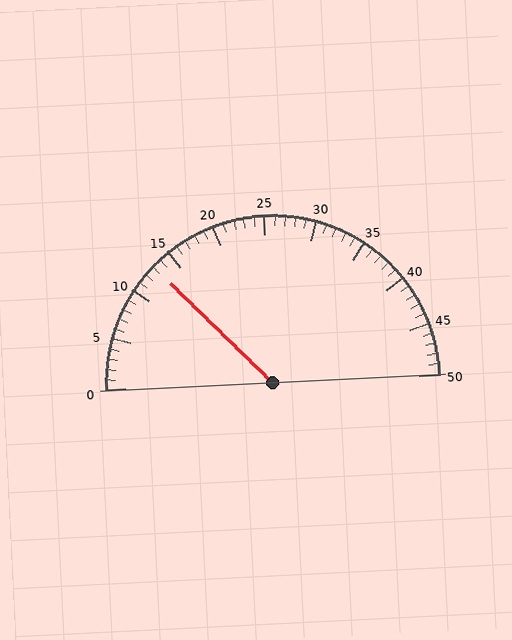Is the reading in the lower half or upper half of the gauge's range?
The reading is in the lower half of the range (0 to 50).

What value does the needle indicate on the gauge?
The needle indicates approximately 13.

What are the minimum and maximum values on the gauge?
The gauge ranges from 0 to 50.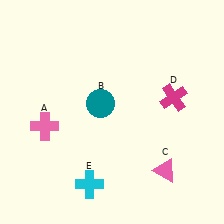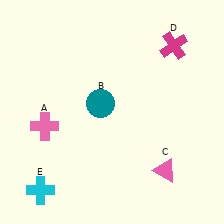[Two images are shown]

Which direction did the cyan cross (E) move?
The cyan cross (E) moved left.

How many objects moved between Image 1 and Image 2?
2 objects moved between the two images.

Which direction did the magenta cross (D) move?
The magenta cross (D) moved up.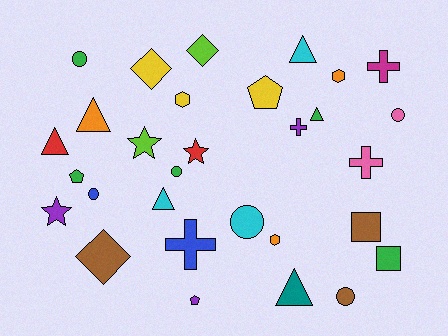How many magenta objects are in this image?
There is 1 magenta object.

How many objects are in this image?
There are 30 objects.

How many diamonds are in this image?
There are 3 diamonds.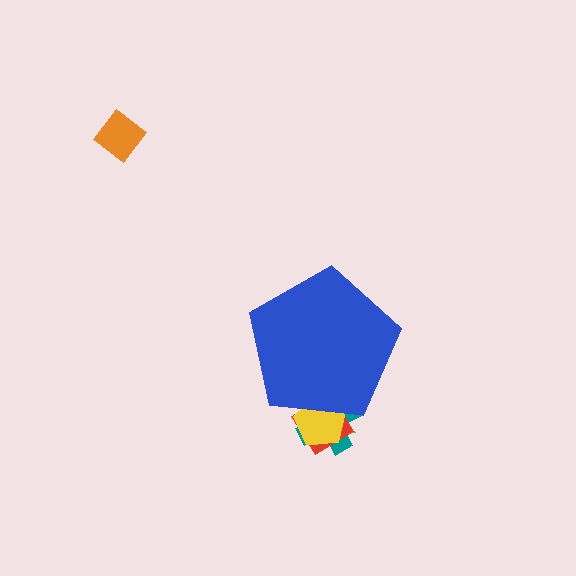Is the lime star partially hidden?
Yes, the lime star is partially hidden behind the blue pentagon.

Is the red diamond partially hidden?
Yes, the red diamond is partially hidden behind the blue pentagon.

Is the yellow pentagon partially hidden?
Yes, the yellow pentagon is partially hidden behind the blue pentagon.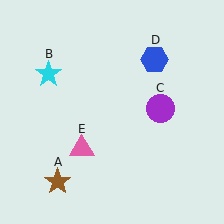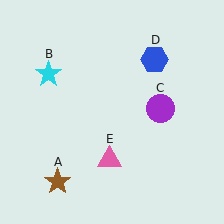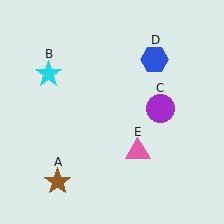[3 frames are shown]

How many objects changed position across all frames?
1 object changed position: pink triangle (object E).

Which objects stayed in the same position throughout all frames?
Brown star (object A) and cyan star (object B) and purple circle (object C) and blue hexagon (object D) remained stationary.